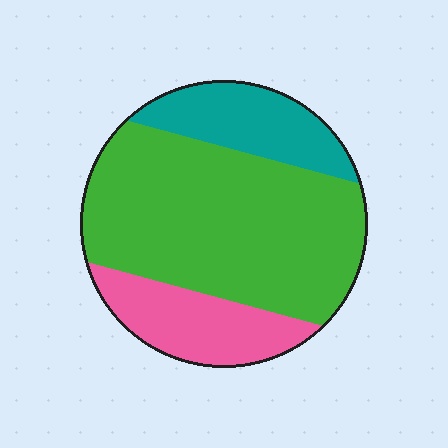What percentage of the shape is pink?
Pink covers 19% of the shape.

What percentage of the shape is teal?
Teal covers around 20% of the shape.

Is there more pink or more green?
Green.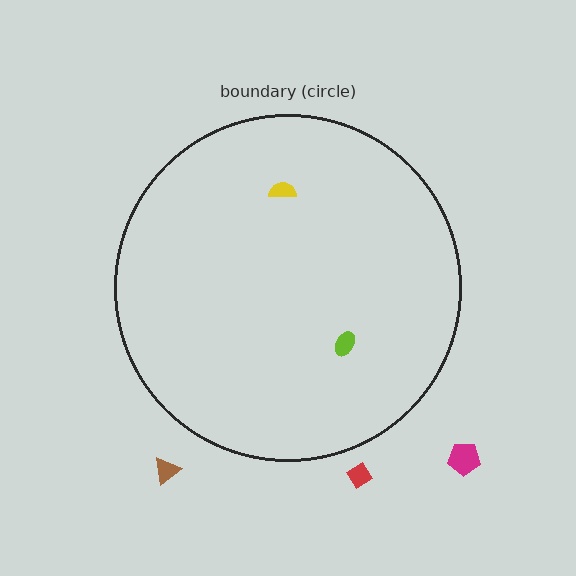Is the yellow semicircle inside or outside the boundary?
Inside.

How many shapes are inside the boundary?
2 inside, 3 outside.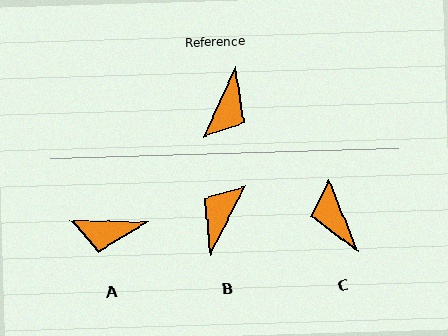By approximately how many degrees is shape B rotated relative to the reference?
Approximately 178 degrees counter-clockwise.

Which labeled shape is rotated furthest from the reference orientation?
B, about 178 degrees away.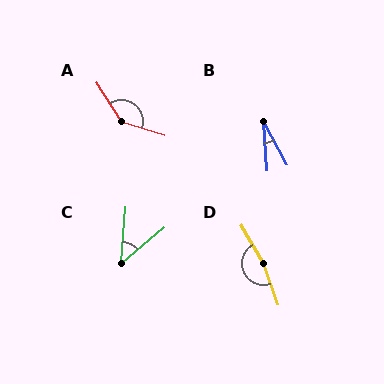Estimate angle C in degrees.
Approximately 46 degrees.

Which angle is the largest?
D, at approximately 169 degrees.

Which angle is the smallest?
B, at approximately 25 degrees.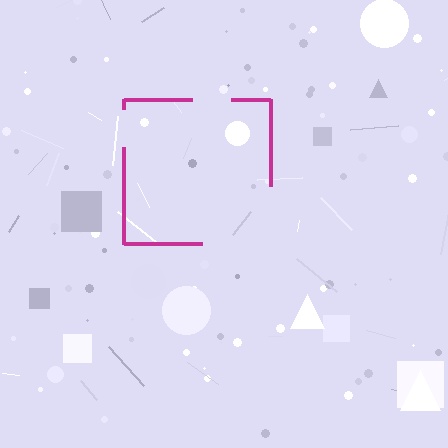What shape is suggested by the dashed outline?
The dashed outline suggests a square.